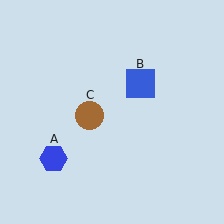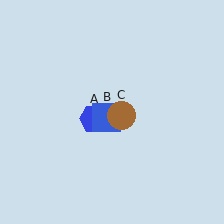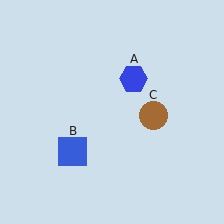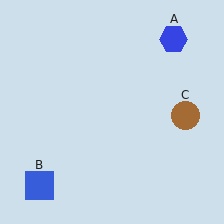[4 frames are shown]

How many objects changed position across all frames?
3 objects changed position: blue hexagon (object A), blue square (object B), brown circle (object C).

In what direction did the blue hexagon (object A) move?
The blue hexagon (object A) moved up and to the right.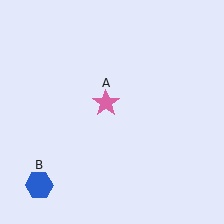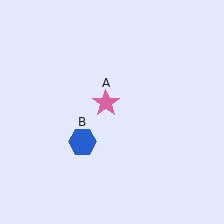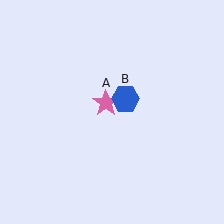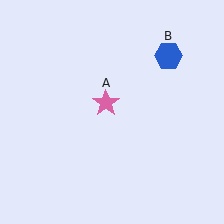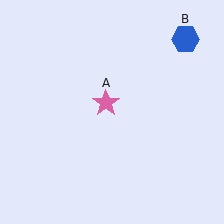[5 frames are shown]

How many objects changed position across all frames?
1 object changed position: blue hexagon (object B).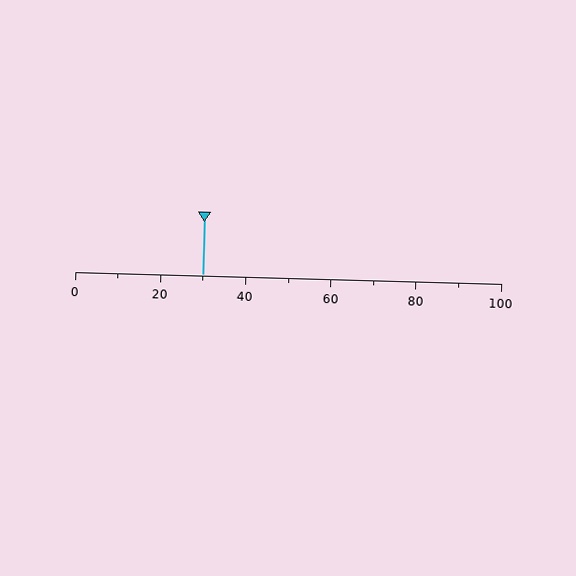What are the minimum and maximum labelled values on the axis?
The axis runs from 0 to 100.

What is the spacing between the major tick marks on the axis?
The major ticks are spaced 20 apart.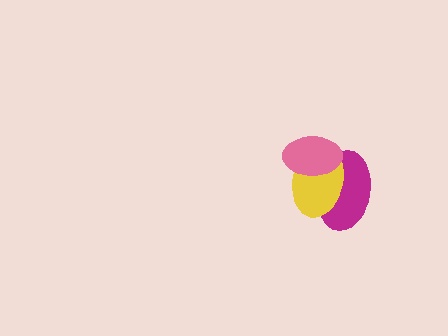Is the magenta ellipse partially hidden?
Yes, it is partially covered by another shape.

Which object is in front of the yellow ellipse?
The pink ellipse is in front of the yellow ellipse.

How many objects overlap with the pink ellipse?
2 objects overlap with the pink ellipse.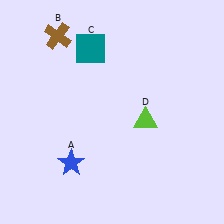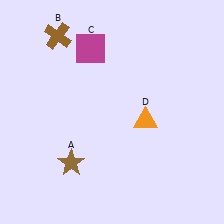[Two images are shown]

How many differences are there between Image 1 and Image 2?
There are 3 differences between the two images.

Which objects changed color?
A changed from blue to brown. C changed from teal to magenta. D changed from lime to orange.